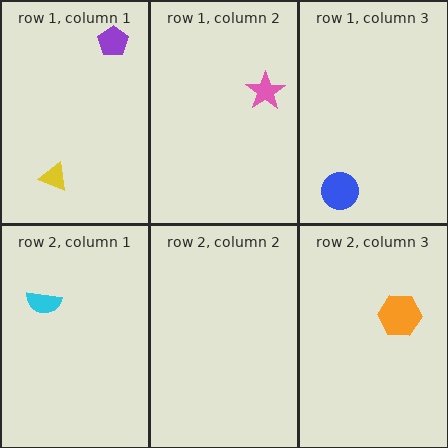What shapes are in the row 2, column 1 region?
The cyan semicircle.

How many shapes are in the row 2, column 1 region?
1.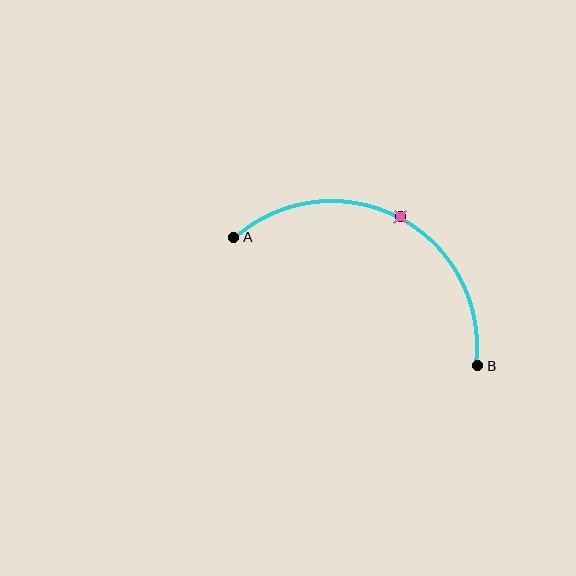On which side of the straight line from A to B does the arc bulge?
The arc bulges above the straight line connecting A and B.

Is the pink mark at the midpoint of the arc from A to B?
Yes. The pink mark lies on the arc at equal arc-length from both A and B — it is the arc midpoint.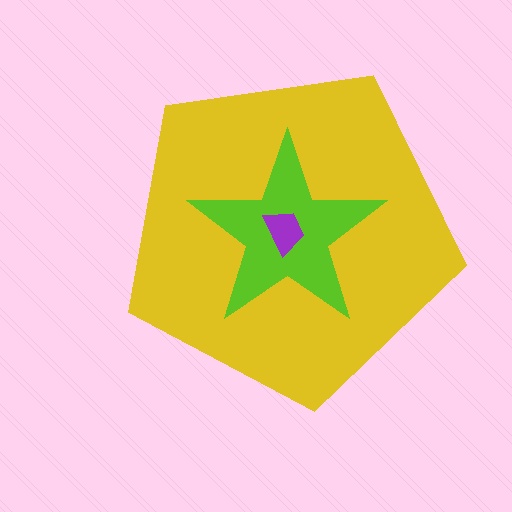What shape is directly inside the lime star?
The purple trapezoid.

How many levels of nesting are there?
3.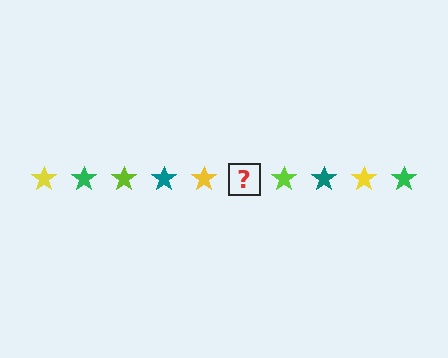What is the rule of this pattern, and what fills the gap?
The rule is that the pattern cycles through yellow, green, lime, teal stars. The gap should be filled with a green star.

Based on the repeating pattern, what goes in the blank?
The blank should be a green star.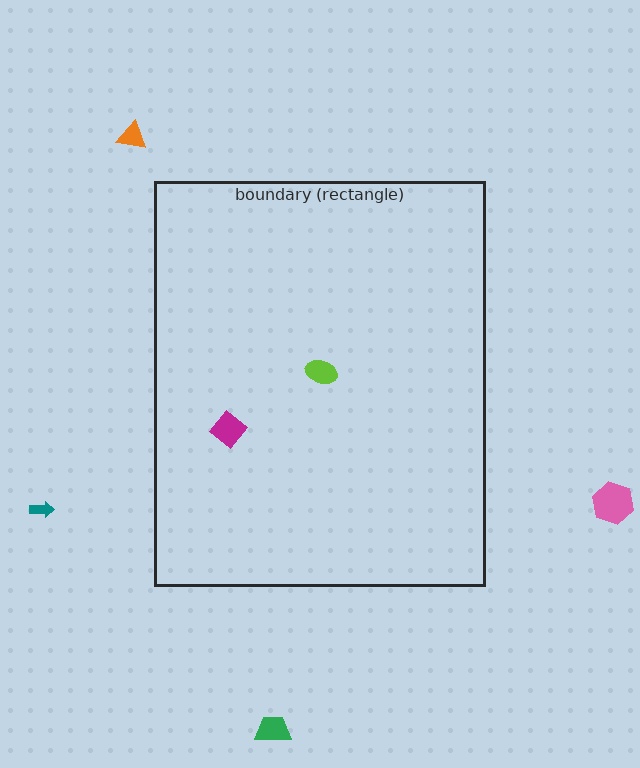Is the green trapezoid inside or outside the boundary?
Outside.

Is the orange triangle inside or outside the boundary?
Outside.